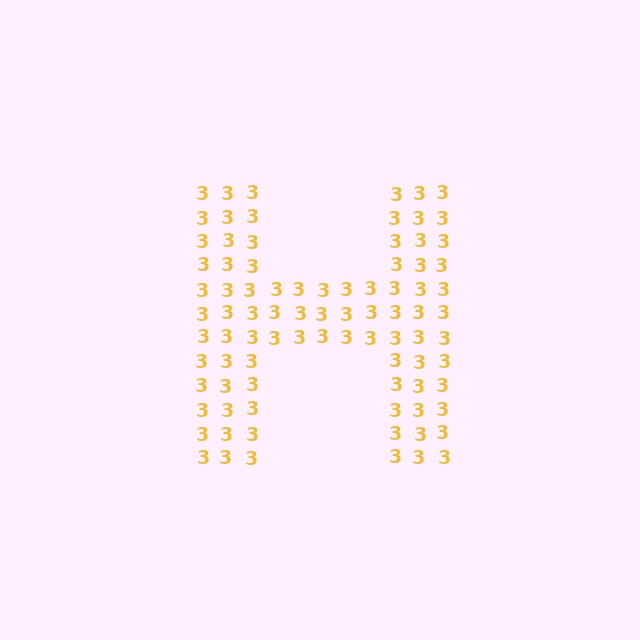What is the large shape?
The large shape is the letter H.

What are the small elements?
The small elements are digit 3's.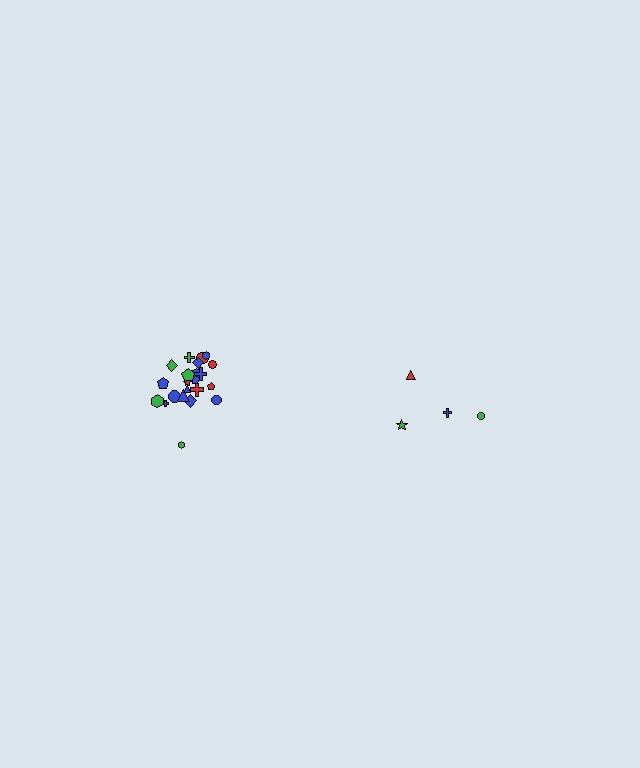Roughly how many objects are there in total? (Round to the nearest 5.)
Roughly 25 objects in total.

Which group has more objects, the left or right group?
The left group.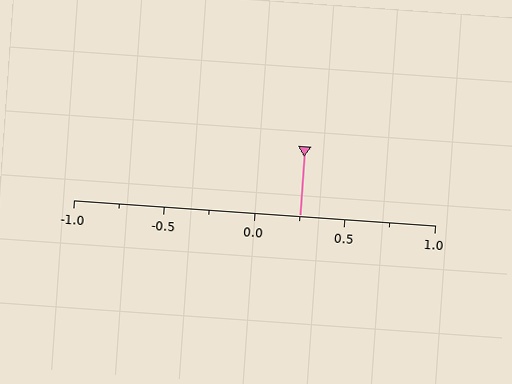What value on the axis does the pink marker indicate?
The marker indicates approximately 0.25.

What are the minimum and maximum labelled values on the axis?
The axis runs from -1.0 to 1.0.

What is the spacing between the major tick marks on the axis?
The major ticks are spaced 0.5 apart.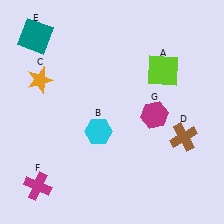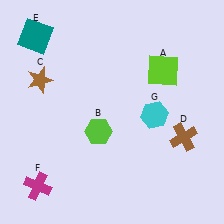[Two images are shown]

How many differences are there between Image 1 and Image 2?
There are 3 differences between the two images.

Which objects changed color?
B changed from cyan to lime. C changed from orange to brown. G changed from magenta to cyan.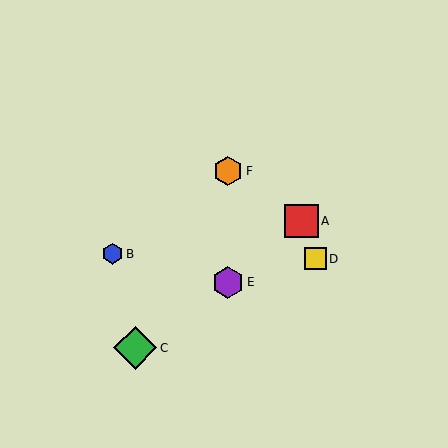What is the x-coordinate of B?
Object B is at x≈113.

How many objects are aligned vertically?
2 objects (E, F) are aligned vertically.